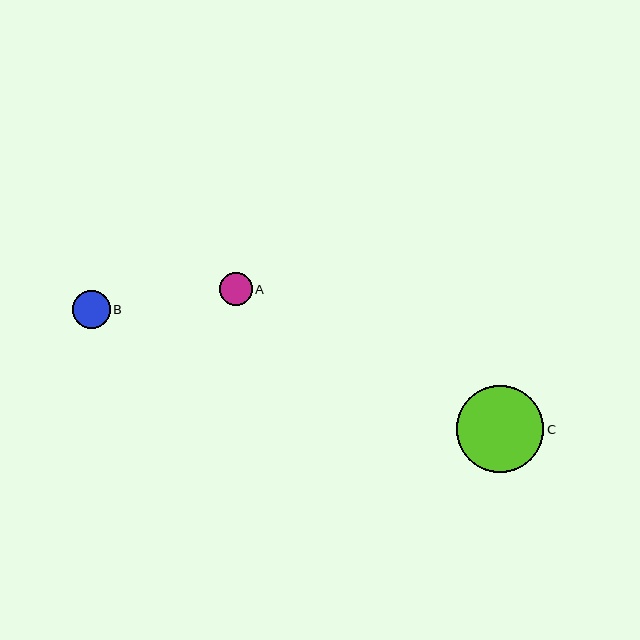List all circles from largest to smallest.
From largest to smallest: C, B, A.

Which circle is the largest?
Circle C is the largest with a size of approximately 87 pixels.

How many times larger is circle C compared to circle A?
Circle C is approximately 2.7 times the size of circle A.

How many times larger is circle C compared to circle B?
Circle C is approximately 2.3 times the size of circle B.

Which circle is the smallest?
Circle A is the smallest with a size of approximately 32 pixels.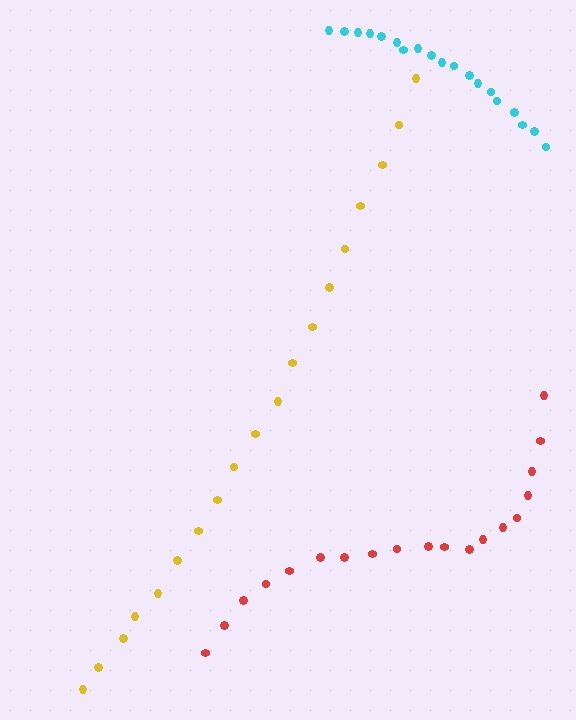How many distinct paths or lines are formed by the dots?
There are 3 distinct paths.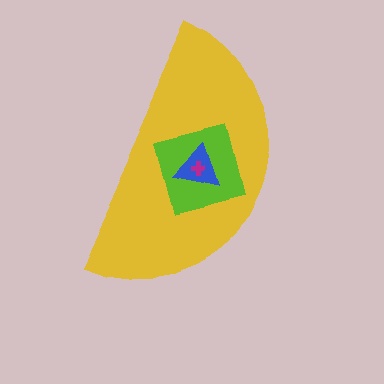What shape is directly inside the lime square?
The blue triangle.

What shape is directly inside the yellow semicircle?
The lime square.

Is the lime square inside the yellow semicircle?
Yes.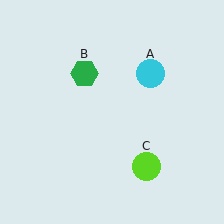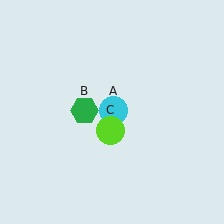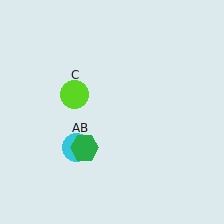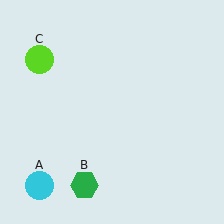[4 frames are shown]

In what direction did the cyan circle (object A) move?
The cyan circle (object A) moved down and to the left.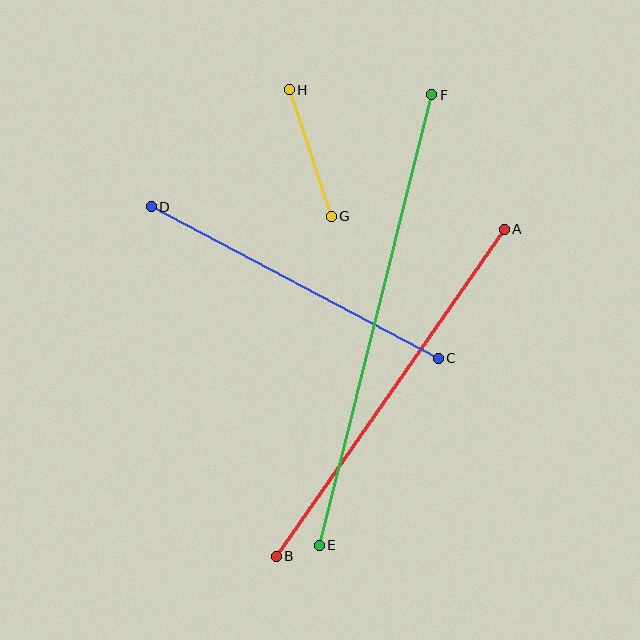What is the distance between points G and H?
The distance is approximately 133 pixels.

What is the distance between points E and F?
The distance is approximately 464 pixels.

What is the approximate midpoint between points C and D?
The midpoint is at approximately (295, 282) pixels.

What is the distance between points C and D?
The distance is approximately 324 pixels.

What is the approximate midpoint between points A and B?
The midpoint is at approximately (390, 393) pixels.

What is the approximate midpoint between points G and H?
The midpoint is at approximately (310, 153) pixels.